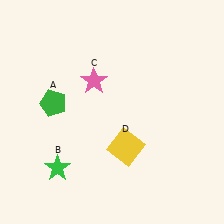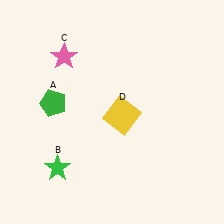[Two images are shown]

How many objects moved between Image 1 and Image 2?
2 objects moved between the two images.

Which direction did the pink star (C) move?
The pink star (C) moved left.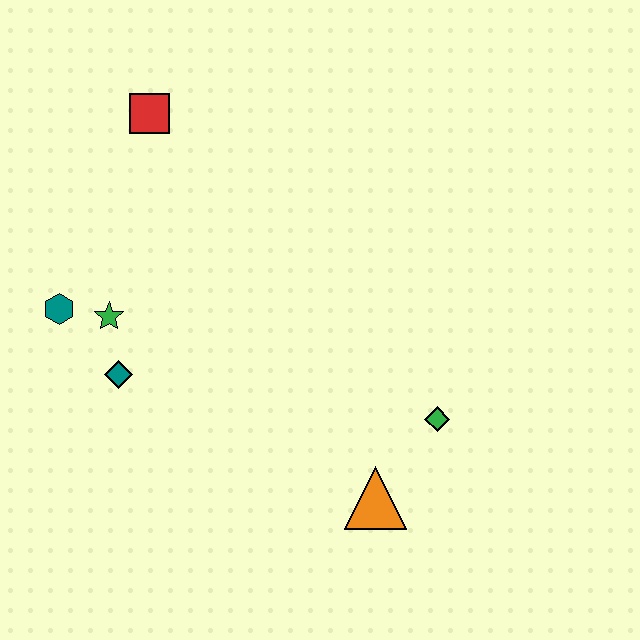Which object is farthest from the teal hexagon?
The green diamond is farthest from the teal hexagon.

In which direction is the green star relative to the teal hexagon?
The green star is to the right of the teal hexagon.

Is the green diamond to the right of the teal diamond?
Yes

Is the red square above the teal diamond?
Yes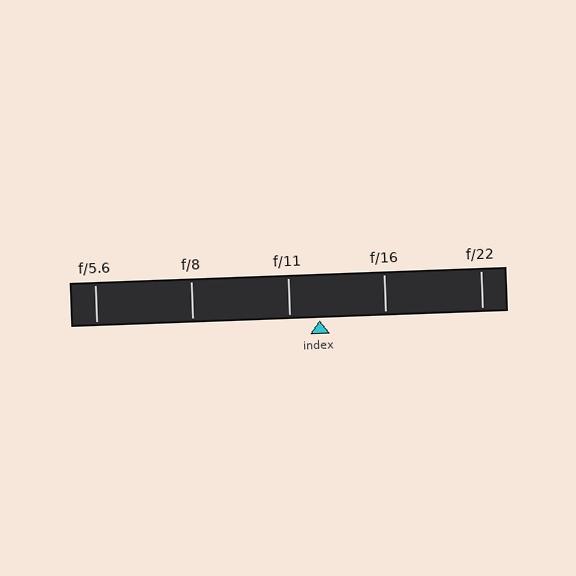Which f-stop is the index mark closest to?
The index mark is closest to f/11.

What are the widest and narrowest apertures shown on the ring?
The widest aperture shown is f/5.6 and the narrowest is f/22.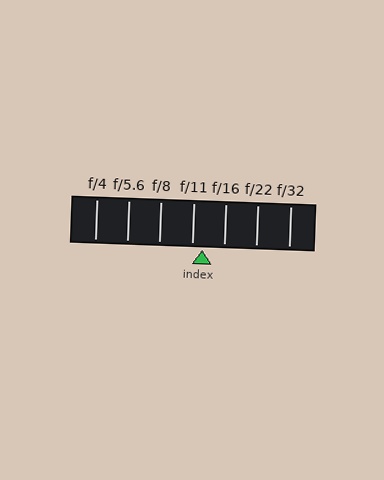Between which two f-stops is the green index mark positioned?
The index mark is between f/11 and f/16.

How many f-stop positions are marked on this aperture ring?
There are 7 f-stop positions marked.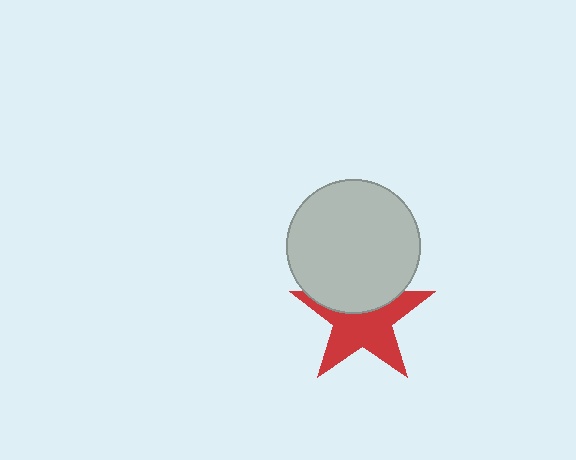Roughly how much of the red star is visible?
About half of it is visible (roughly 63%).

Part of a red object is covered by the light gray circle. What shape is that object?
It is a star.